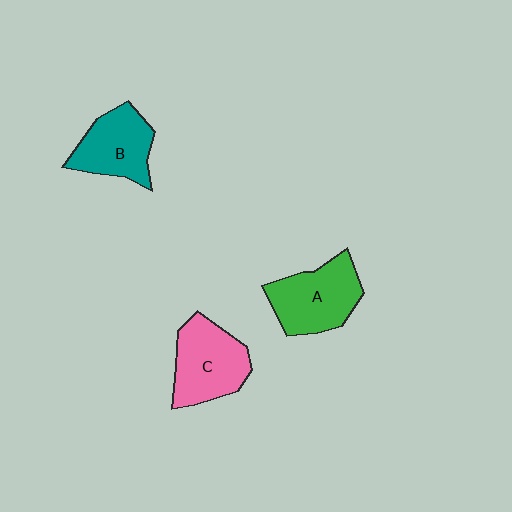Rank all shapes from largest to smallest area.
From largest to smallest: A (green), C (pink), B (teal).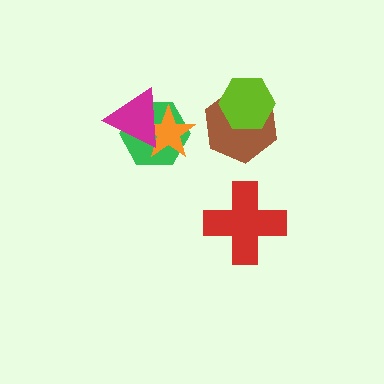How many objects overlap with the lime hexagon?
1 object overlaps with the lime hexagon.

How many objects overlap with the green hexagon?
2 objects overlap with the green hexagon.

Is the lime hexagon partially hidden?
No, no other shape covers it.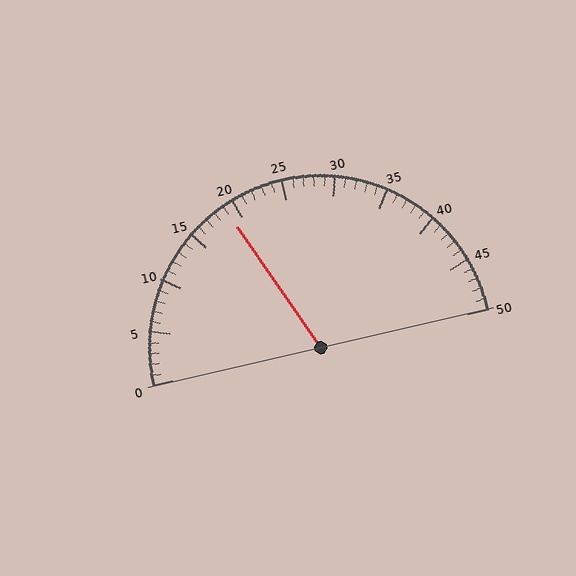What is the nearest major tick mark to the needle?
The nearest major tick mark is 20.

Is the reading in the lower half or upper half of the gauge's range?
The reading is in the lower half of the range (0 to 50).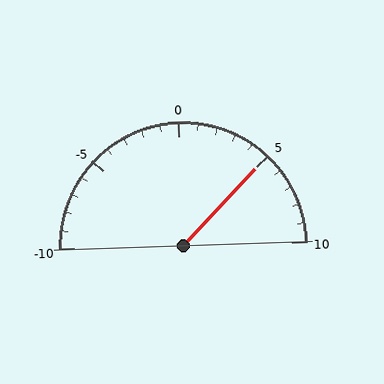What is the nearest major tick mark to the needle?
The nearest major tick mark is 5.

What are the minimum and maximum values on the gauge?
The gauge ranges from -10 to 10.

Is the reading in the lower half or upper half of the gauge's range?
The reading is in the upper half of the range (-10 to 10).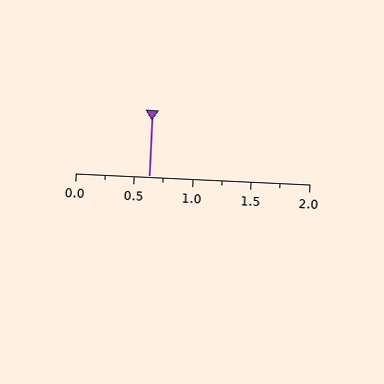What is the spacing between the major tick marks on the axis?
The major ticks are spaced 0.5 apart.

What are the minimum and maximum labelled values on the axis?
The axis runs from 0.0 to 2.0.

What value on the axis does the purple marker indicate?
The marker indicates approximately 0.62.